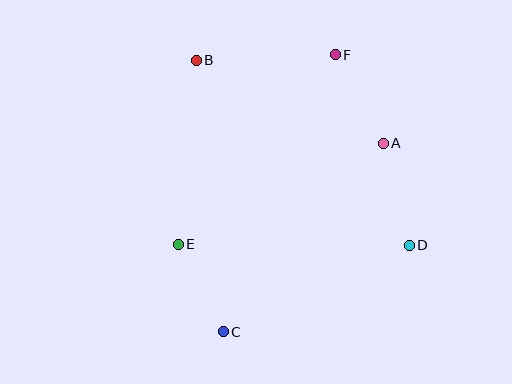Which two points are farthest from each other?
Points C and F are farthest from each other.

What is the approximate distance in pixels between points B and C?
The distance between B and C is approximately 273 pixels.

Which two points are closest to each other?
Points C and E are closest to each other.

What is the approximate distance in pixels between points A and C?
The distance between A and C is approximately 247 pixels.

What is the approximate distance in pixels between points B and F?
The distance between B and F is approximately 139 pixels.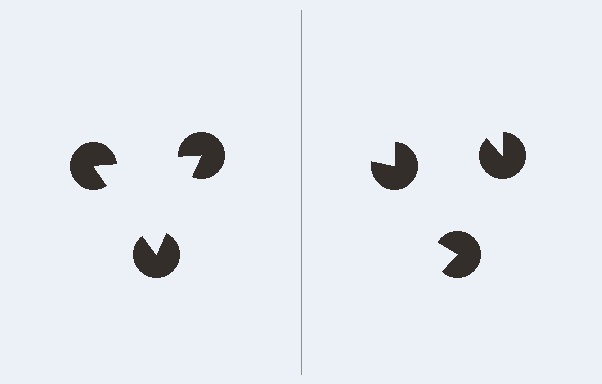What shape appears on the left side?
An illusory triangle.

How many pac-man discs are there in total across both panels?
6 — 3 on each side.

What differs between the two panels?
The pac-man discs are positioned identically on both sides; only the wedge orientations differ. On the left they align to a triangle; on the right they are misaligned.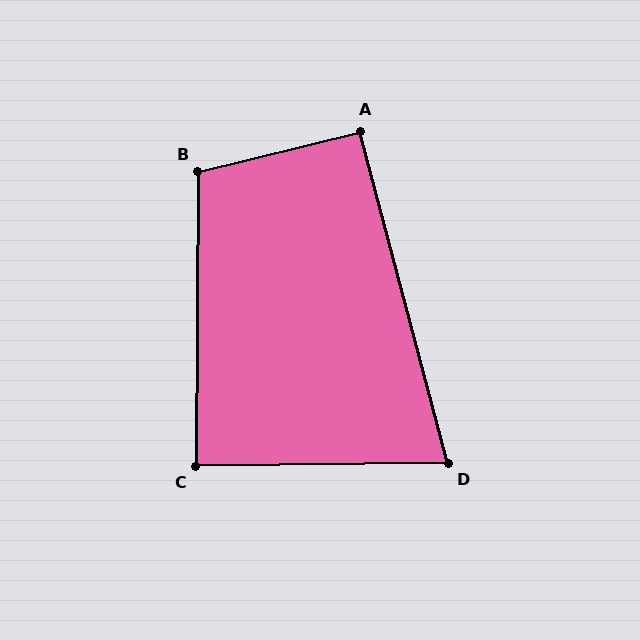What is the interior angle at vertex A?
Approximately 91 degrees (approximately right).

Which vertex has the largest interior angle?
B, at approximately 104 degrees.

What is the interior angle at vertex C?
Approximately 89 degrees (approximately right).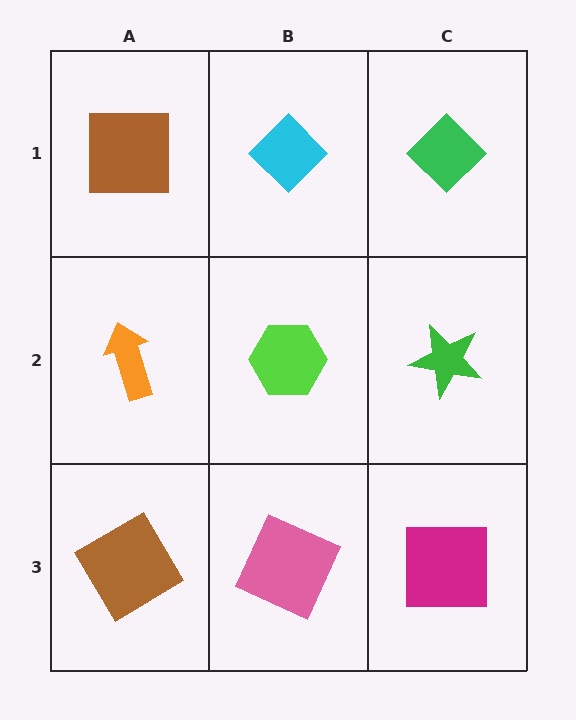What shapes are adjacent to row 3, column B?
A lime hexagon (row 2, column B), a brown diamond (row 3, column A), a magenta square (row 3, column C).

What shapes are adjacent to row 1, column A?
An orange arrow (row 2, column A), a cyan diamond (row 1, column B).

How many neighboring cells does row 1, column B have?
3.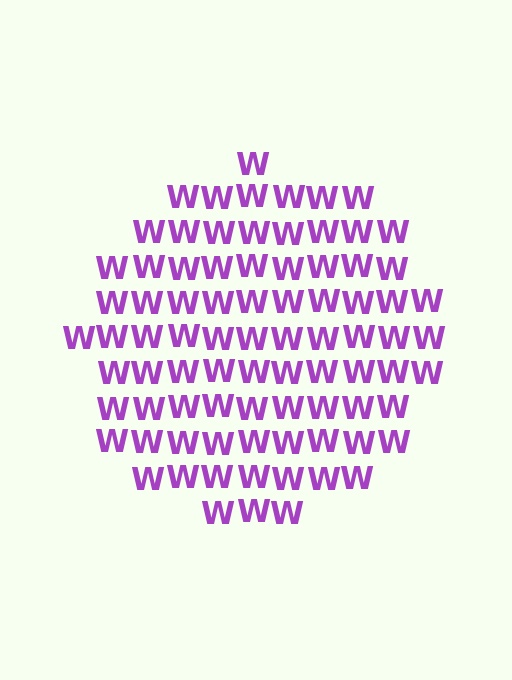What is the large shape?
The large shape is a circle.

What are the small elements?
The small elements are letter W's.